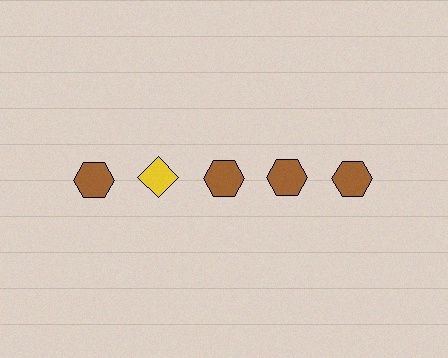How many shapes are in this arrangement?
There are 5 shapes arranged in a grid pattern.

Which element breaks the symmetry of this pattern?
The yellow diamond in the top row, second from left column breaks the symmetry. All other shapes are brown hexagons.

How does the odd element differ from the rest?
It differs in both color (yellow instead of brown) and shape (diamond instead of hexagon).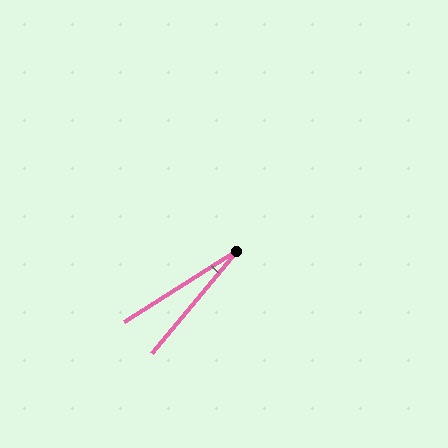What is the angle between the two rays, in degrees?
Approximately 18 degrees.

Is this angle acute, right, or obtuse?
It is acute.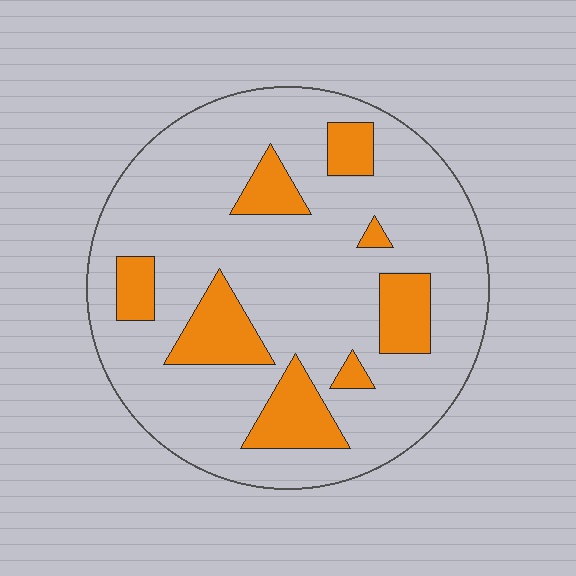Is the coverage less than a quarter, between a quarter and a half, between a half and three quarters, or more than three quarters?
Less than a quarter.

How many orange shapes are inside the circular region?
8.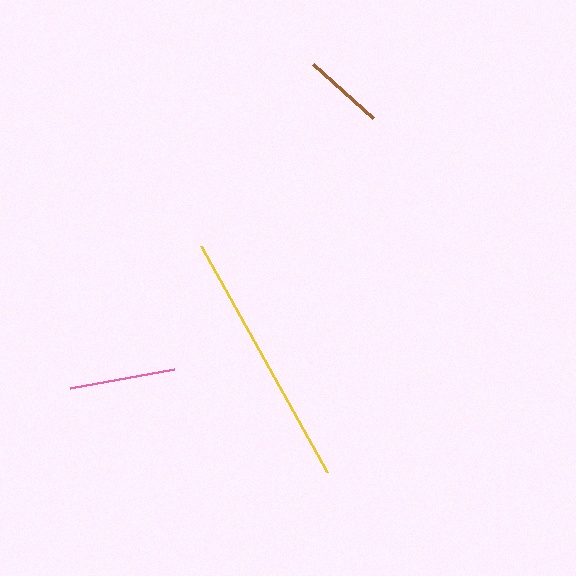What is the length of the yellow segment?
The yellow segment is approximately 258 pixels long.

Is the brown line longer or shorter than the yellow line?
The yellow line is longer than the brown line.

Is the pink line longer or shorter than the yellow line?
The yellow line is longer than the pink line.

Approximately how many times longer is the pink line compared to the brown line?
The pink line is approximately 1.3 times the length of the brown line.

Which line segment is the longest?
The yellow line is the longest at approximately 258 pixels.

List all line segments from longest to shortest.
From longest to shortest: yellow, pink, brown.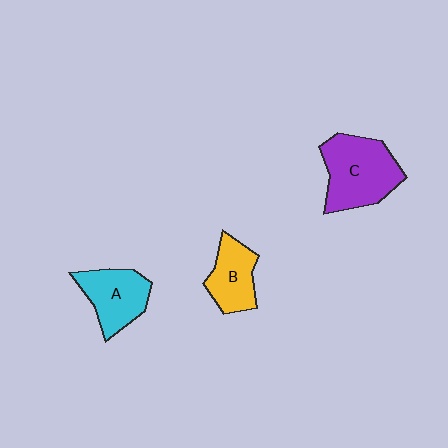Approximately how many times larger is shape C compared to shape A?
Approximately 1.4 times.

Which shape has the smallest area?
Shape B (yellow).